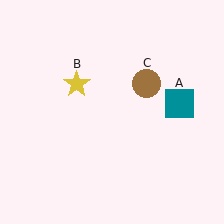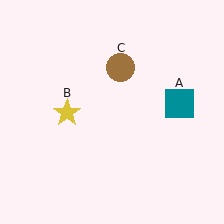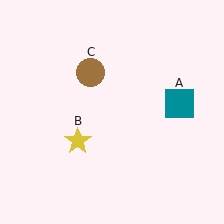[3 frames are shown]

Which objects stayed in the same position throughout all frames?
Teal square (object A) remained stationary.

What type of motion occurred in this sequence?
The yellow star (object B), brown circle (object C) rotated counterclockwise around the center of the scene.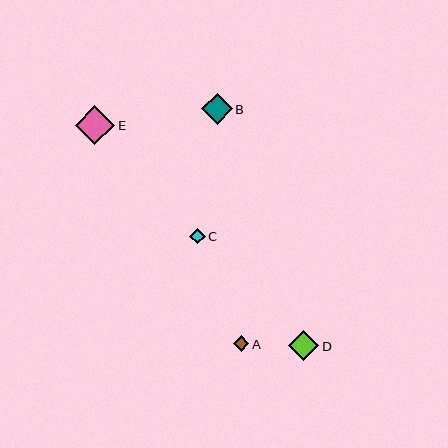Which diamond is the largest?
Diamond E is the largest with a size of approximately 39 pixels.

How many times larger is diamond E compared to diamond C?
Diamond E is approximately 2.6 times the size of diamond C.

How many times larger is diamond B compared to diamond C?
Diamond B is approximately 2.0 times the size of diamond C.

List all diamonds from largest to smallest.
From largest to smallest: E, B, D, A, C.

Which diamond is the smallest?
Diamond C is the smallest with a size of approximately 15 pixels.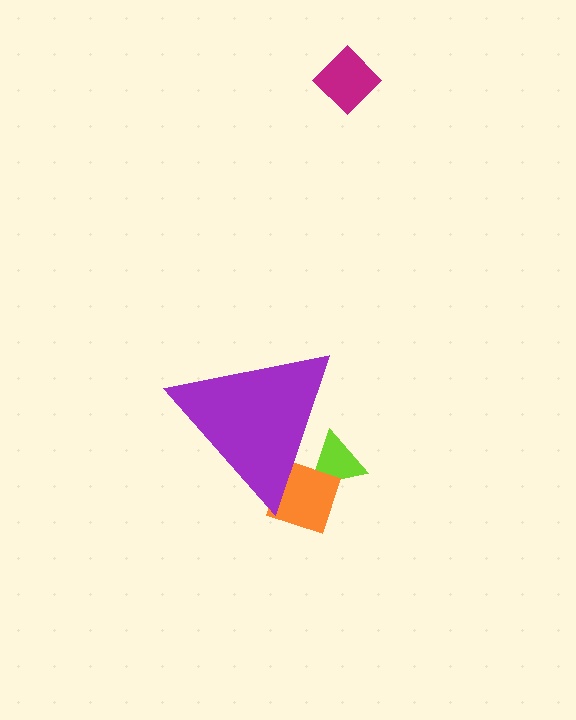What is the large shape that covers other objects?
A purple triangle.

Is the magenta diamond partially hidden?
No, the magenta diamond is fully visible.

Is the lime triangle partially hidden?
Yes, the lime triangle is partially hidden behind the purple triangle.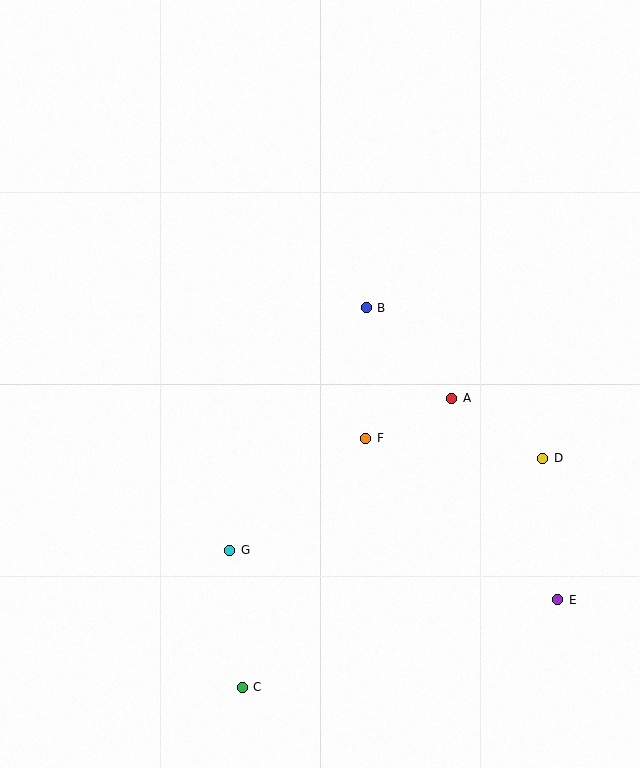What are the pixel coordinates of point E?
Point E is at (558, 600).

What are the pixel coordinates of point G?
Point G is at (230, 550).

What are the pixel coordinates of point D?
Point D is at (543, 458).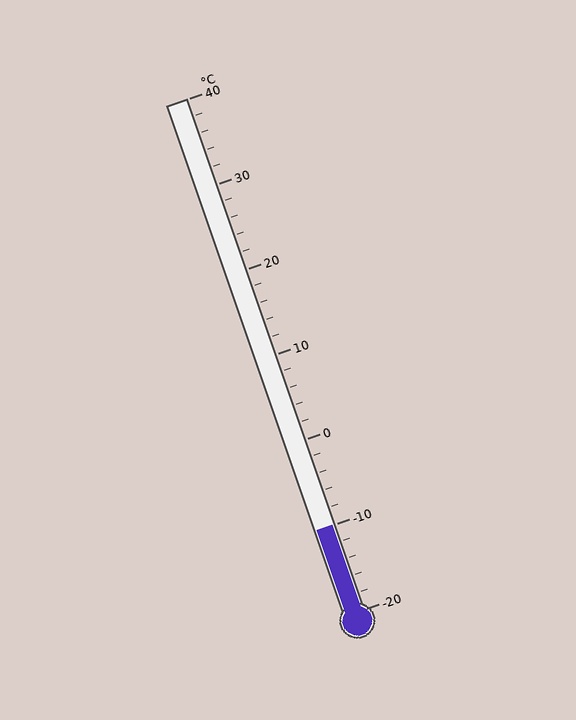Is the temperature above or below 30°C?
The temperature is below 30°C.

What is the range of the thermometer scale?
The thermometer scale ranges from -20°C to 40°C.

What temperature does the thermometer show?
The thermometer shows approximately -10°C.